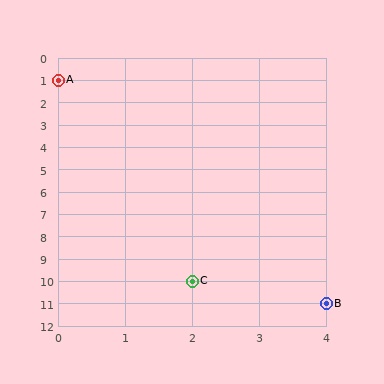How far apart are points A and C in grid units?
Points A and C are 2 columns and 9 rows apart (about 9.2 grid units diagonally).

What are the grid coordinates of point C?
Point C is at grid coordinates (2, 10).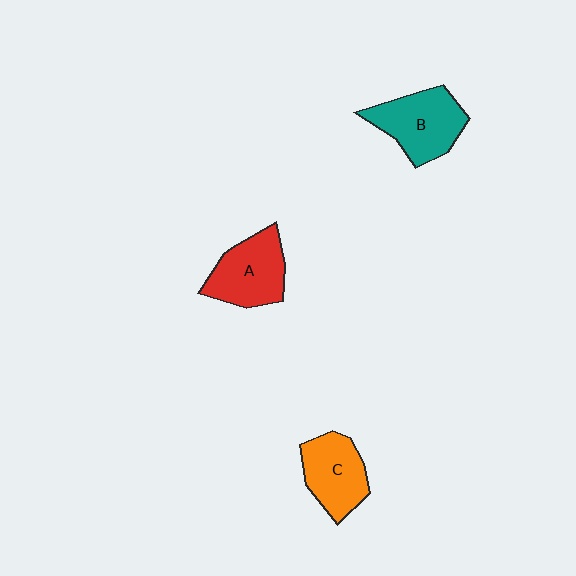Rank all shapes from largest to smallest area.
From largest to smallest: B (teal), A (red), C (orange).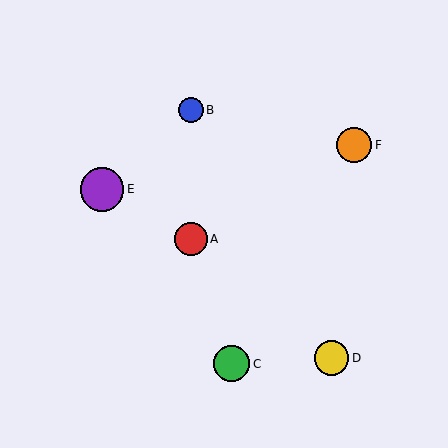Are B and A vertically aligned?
Yes, both are at x≈191.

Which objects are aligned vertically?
Objects A, B are aligned vertically.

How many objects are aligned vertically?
2 objects (A, B) are aligned vertically.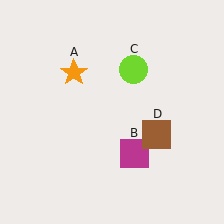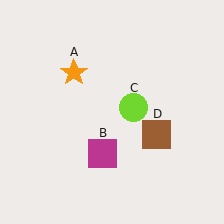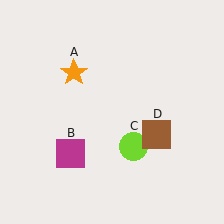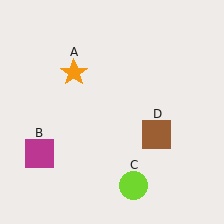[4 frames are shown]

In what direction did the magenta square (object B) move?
The magenta square (object B) moved left.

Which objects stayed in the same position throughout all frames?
Orange star (object A) and brown square (object D) remained stationary.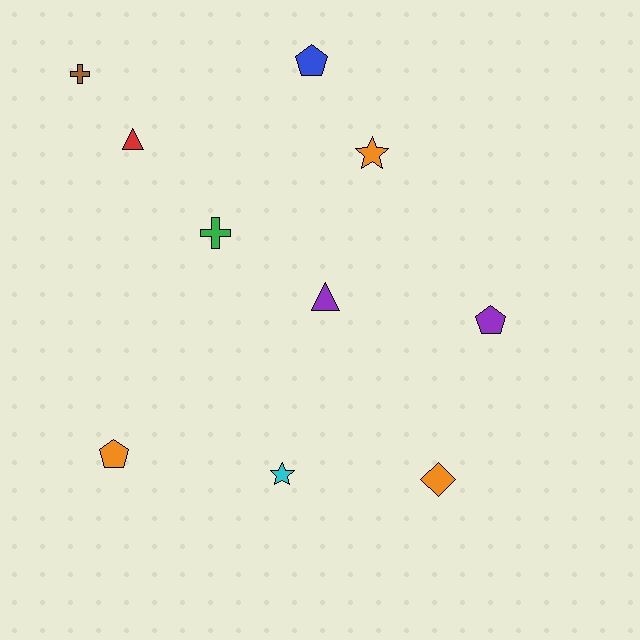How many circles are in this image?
There are no circles.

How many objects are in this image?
There are 10 objects.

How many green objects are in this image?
There is 1 green object.